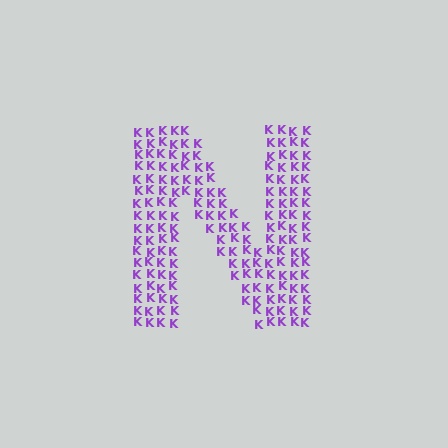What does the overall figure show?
The overall figure shows the letter N.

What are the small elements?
The small elements are letter K's.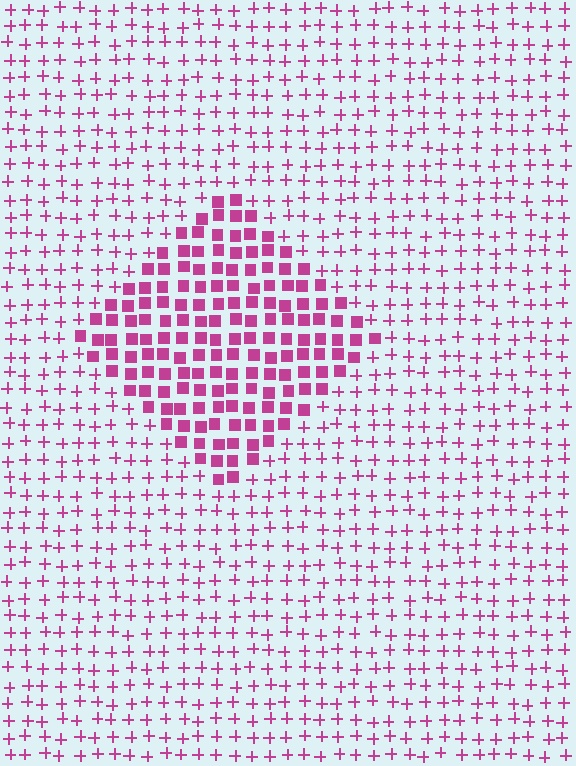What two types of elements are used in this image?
The image uses squares inside the diamond region and plus signs outside it.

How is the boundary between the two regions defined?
The boundary is defined by a change in element shape: squares inside vs. plus signs outside. All elements share the same color and spacing.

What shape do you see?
I see a diamond.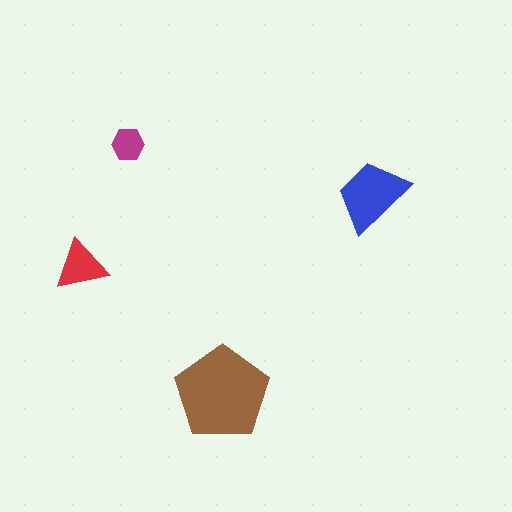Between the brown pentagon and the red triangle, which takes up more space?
The brown pentagon.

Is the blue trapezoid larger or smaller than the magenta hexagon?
Larger.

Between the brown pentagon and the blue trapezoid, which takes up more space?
The brown pentagon.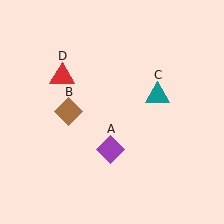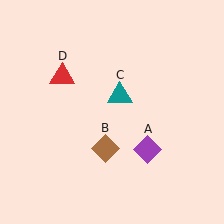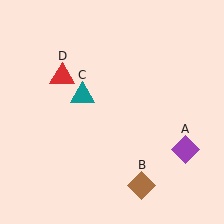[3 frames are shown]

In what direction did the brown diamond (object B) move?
The brown diamond (object B) moved down and to the right.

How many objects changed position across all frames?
3 objects changed position: purple diamond (object A), brown diamond (object B), teal triangle (object C).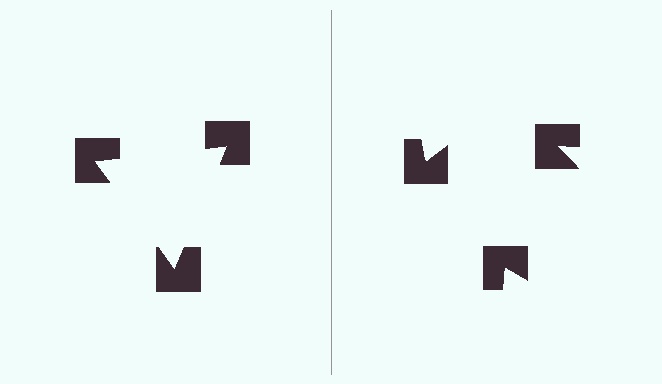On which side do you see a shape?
An illusory triangle appears on the left side. On the right side the wedge cuts are rotated, so no coherent shape forms.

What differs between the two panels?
The notched squares are positioned identically on both sides; only the wedge orientations differ. On the left they align to a triangle; on the right they are misaligned.